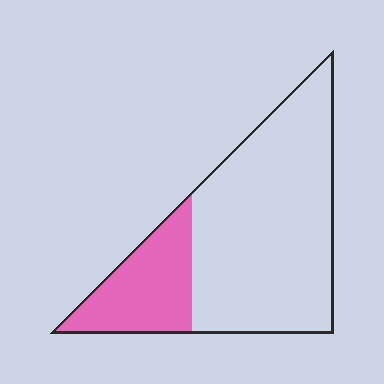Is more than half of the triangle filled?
No.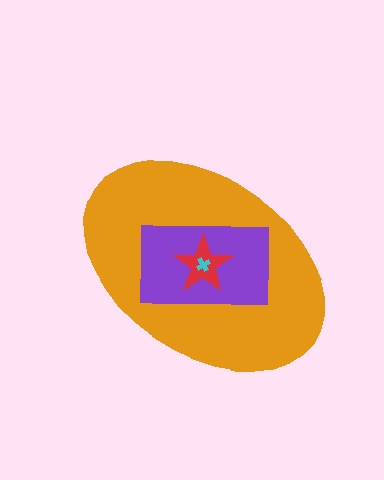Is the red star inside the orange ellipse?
Yes.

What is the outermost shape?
The orange ellipse.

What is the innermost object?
The cyan cross.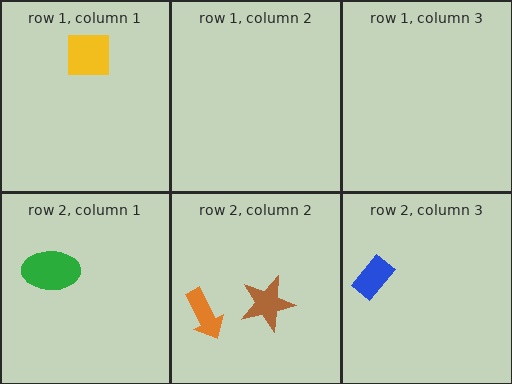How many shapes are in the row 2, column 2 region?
2.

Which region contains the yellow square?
The row 1, column 1 region.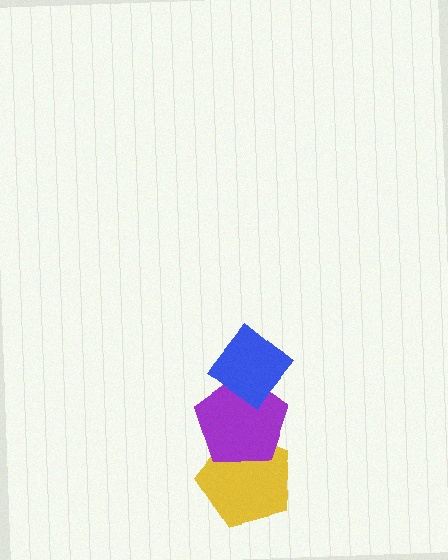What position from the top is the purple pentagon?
The purple pentagon is 2nd from the top.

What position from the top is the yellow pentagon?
The yellow pentagon is 3rd from the top.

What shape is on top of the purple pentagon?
The blue diamond is on top of the purple pentagon.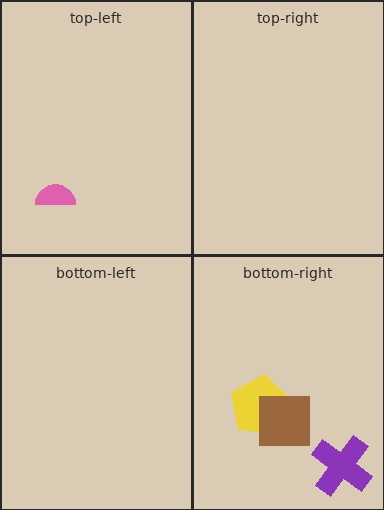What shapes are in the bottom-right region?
The yellow pentagon, the purple cross, the brown square.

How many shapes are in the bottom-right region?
3.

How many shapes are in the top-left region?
1.